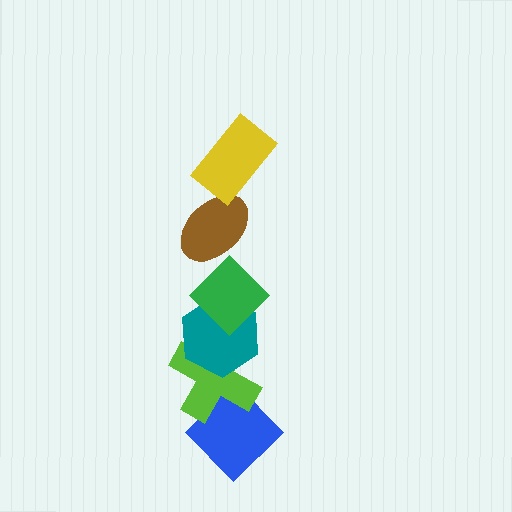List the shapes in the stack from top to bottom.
From top to bottom: the yellow rectangle, the brown ellipse, the green diamond, the teal hexagon, the lime cross, the blue diamond.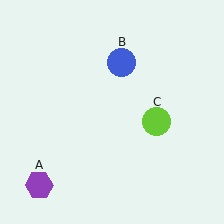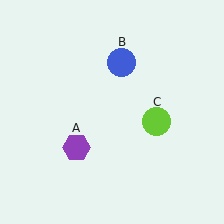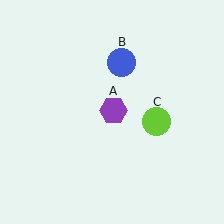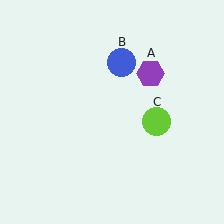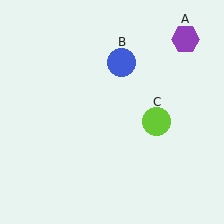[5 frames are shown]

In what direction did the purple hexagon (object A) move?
The purple hexagon (object A) moved up and to the right.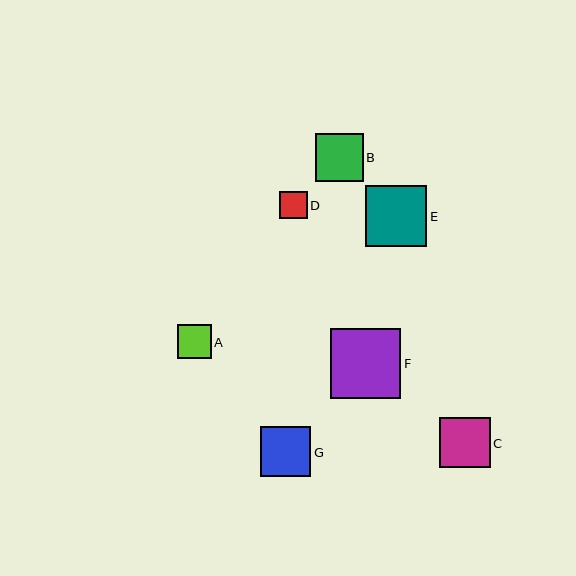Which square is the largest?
Square F is the largest with a size of approximately 70 pixels.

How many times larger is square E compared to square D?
Square E is approximately 2.2 times the size of square D.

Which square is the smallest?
Square D is the smallest with a size of approximately 28 pixels.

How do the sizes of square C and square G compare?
Square C and square G are approximately the same size.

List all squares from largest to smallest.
From largest to smallest: F, E, C, G, B, A, D.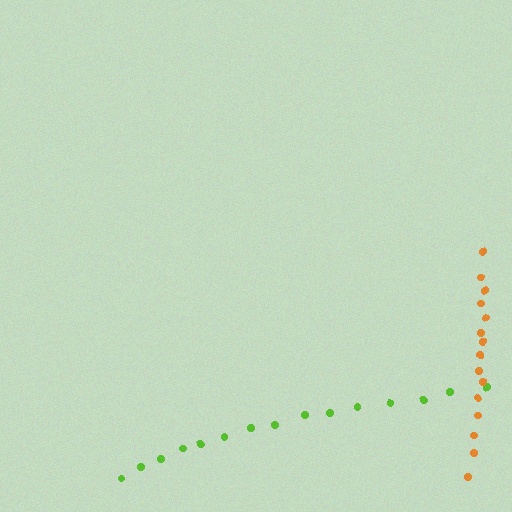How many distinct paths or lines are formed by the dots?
There are 2 distinct paths.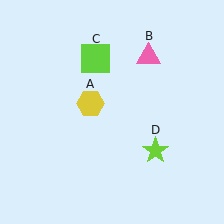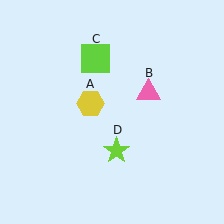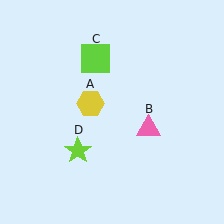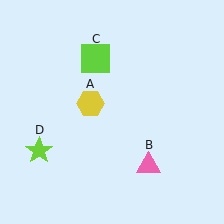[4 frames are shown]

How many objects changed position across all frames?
2 objects changed position: pink triangle (object B), lime star (object D).